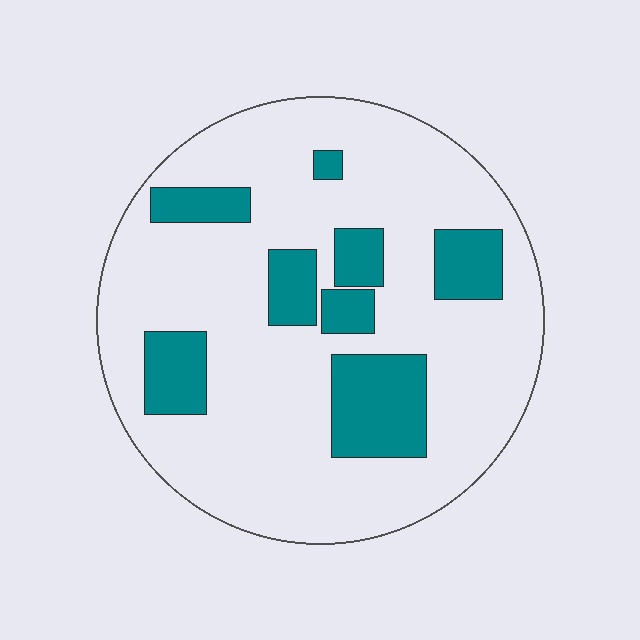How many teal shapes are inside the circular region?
8.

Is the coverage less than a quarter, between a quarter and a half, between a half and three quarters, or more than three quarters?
Less than a quarter.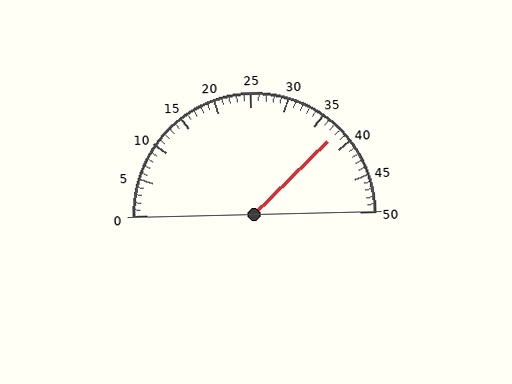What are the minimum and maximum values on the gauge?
The gauge ranges from 0 to 50.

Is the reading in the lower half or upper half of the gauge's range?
The reading is in the upper half of the range (0 to 50).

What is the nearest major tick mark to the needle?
The nearest major tick mark is 40.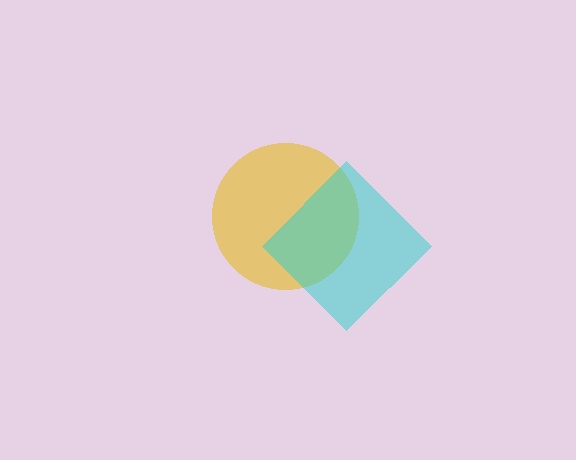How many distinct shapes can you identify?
There are 2 distinct shapes: a yellow circle, a cyan diamond.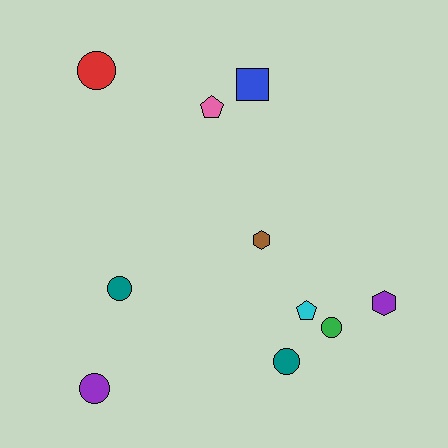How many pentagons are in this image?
There are 2 pentagons.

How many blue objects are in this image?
There is 1 blue object.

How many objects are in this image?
There are 10 objects.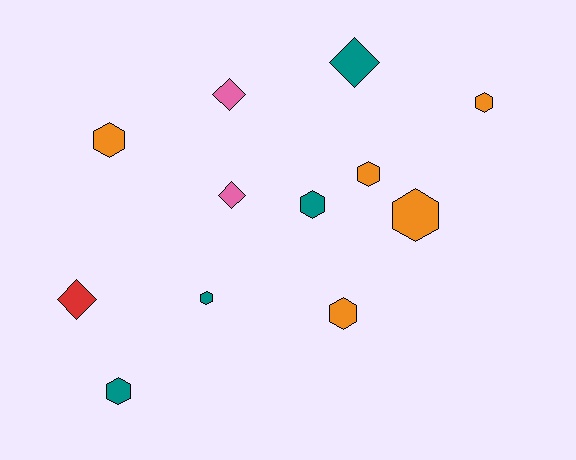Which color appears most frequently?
Orange, with 5 objects.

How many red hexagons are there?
There are no red hexagons.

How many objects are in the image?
There are 12 objects.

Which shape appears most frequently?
Hexagon, with 8 objects.